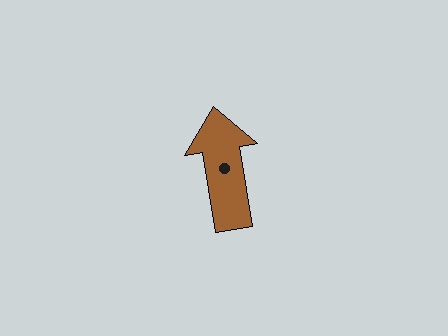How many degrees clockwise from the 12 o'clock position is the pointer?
Approximately 351 degrees.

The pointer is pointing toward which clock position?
Roughly 12 o'clock.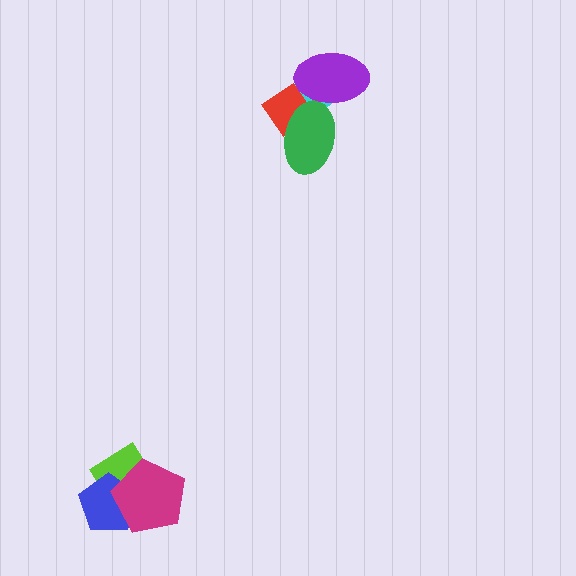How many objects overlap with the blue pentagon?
2 objects overlap with the blue pentagon.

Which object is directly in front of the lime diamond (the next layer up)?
The blue pentagon is directly in front of the lime diamond.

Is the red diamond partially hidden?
Yes, it is partially covered by another shape.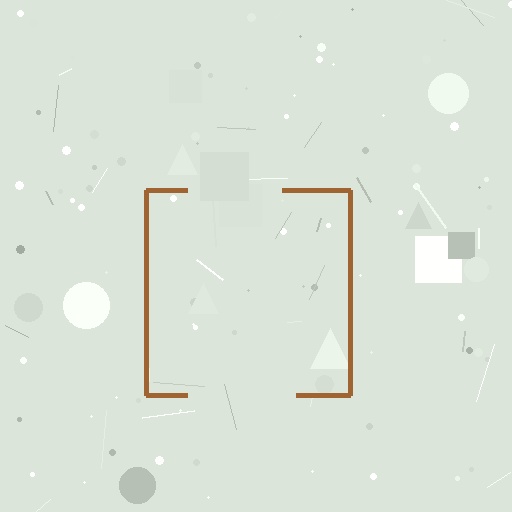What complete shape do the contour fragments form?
The contour fragments form a square.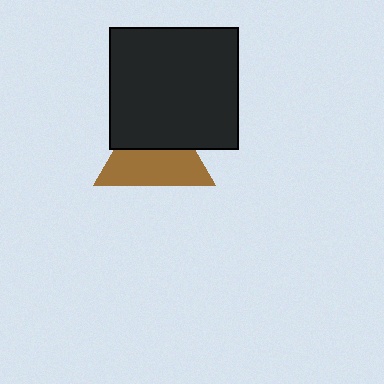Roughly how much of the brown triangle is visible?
About half of it is visible (roughly 56%).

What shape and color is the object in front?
The object in front is a black rectangle.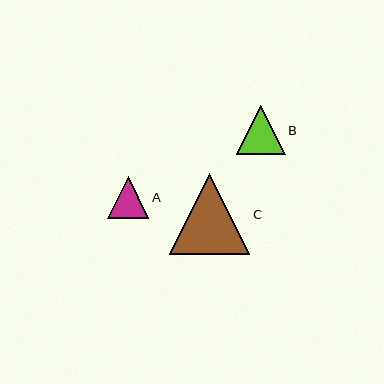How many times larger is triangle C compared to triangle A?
Triangle C is approximately 2.0 times the size of triangle A.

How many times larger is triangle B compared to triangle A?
Triangle B is approximately 1.2 times the size of triangle A.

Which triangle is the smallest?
Triangle A is the smallest with a size of approximately 41 pixels.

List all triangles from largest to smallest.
From largest to smallest: C, B, A.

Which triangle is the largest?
Triangle C is the largest with a size of approximately 81 pixels.